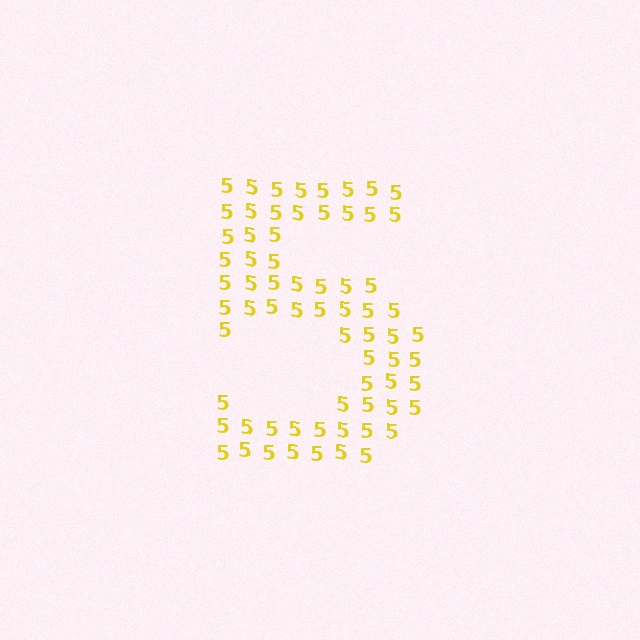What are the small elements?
The small elements are digit 5's.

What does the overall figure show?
The overall figure shows the digit 5.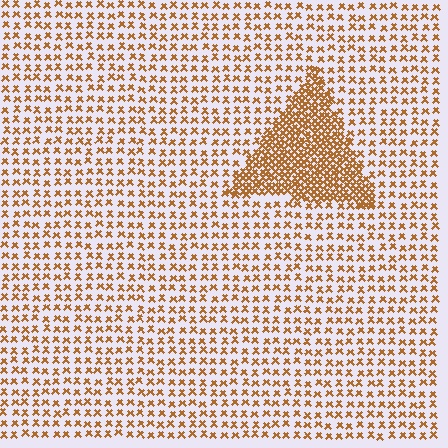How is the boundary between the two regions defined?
The boundary is defined by a change in element density (approximately 2.6x ratio). All elements are the same color, size, and shape.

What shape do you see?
I see a triangle.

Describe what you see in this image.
The image contains small brown elements arranged at two different densities. A triangle-shaped region is visible where the elements are more densely packed than the surrounding area.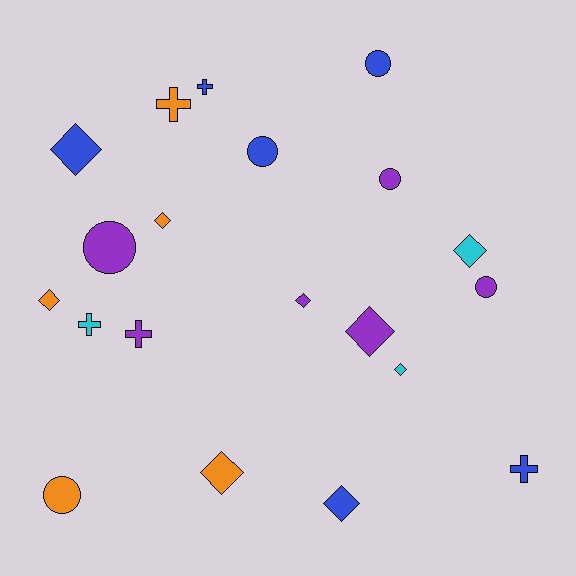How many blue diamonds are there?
There are 2 blue diamonds.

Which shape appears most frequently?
Diamond, with 9 objects.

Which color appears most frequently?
Blue, with 6 objects.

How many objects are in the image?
There are 20 objects.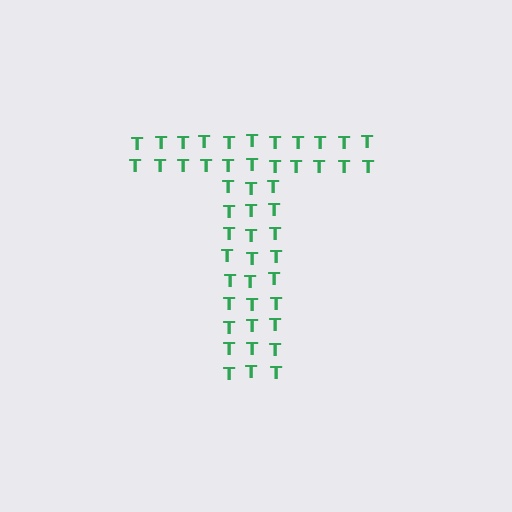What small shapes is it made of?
It is made of small letter T's.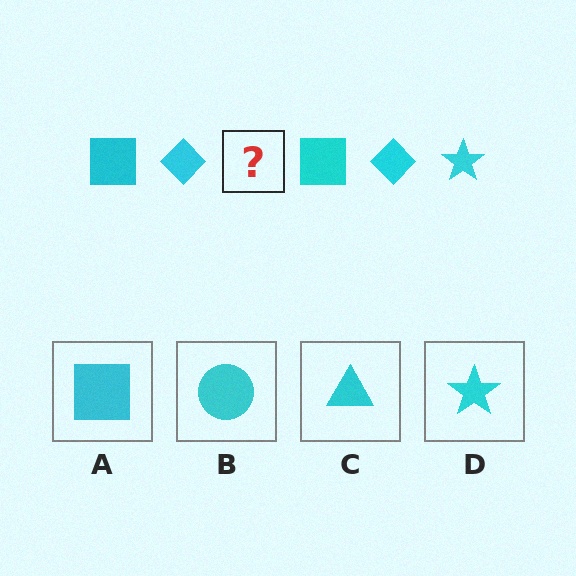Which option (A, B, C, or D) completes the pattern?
D.